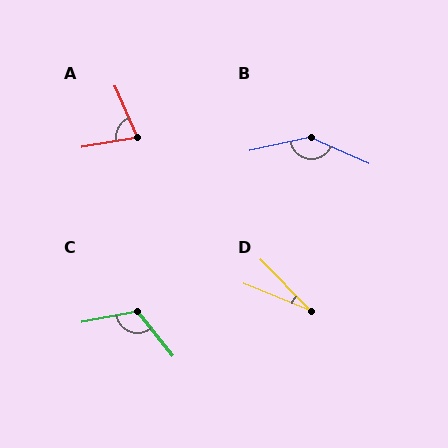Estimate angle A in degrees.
Approximately 76 degrees.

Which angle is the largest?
B, at approximately 144 degrees.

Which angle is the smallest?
D, at approximately 23 degrees.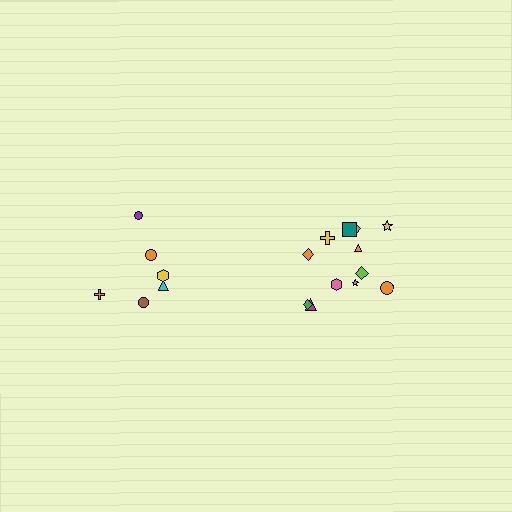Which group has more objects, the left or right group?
The right group.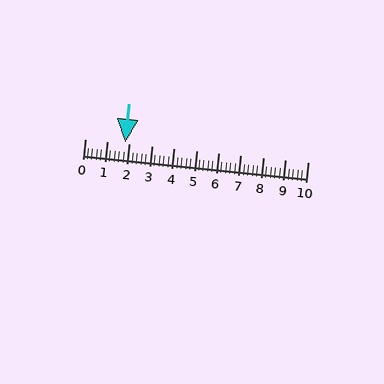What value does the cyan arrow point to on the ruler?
The cyan arrow points to approximately 1.8.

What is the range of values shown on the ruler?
The ruler shows values from 0 to 10.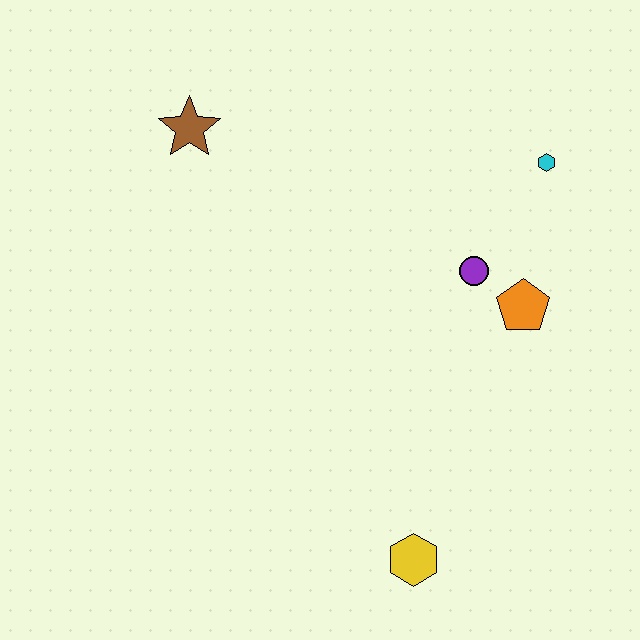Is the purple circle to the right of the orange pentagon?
No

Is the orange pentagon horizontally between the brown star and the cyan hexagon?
Yes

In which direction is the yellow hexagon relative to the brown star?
The yellow hexagon is below the brown star.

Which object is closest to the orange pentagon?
The purple circle is closest to the orange pentagon.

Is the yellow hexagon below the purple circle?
Yes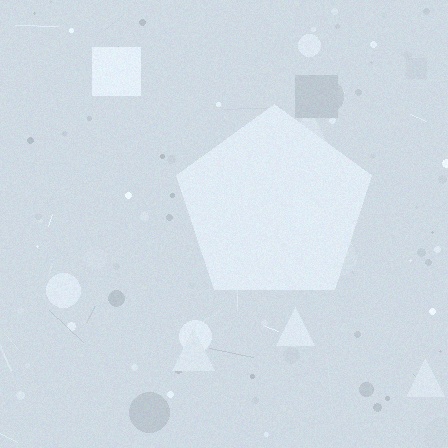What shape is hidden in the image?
A pentagon is hidden in the image.